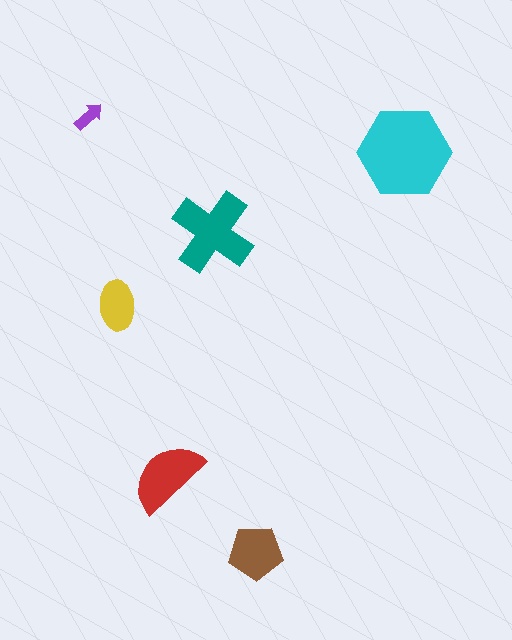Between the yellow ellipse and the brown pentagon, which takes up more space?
The brown pentagon.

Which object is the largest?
The cyan hexagon.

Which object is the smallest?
The purple arrow.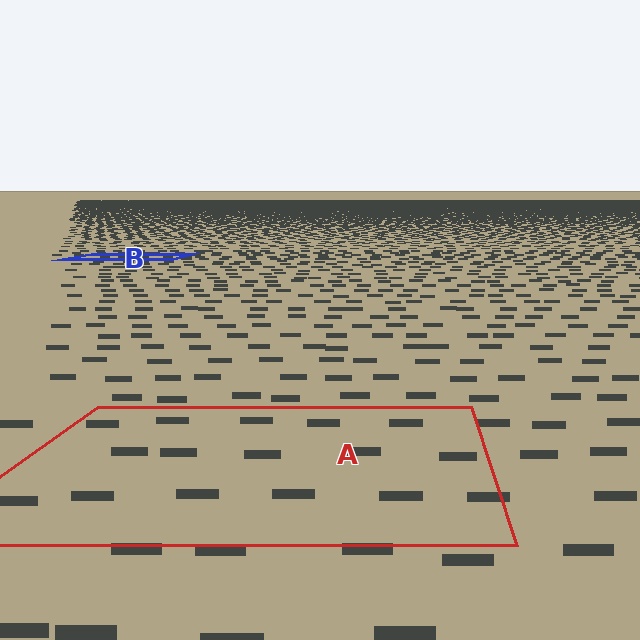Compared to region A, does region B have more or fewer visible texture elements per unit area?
Region B has more texture elements per unit area — they are packed more densely because it is farther away.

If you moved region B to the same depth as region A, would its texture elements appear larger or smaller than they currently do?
They would appear larger. At a closer depth, the same texture elements are projected at a bigger on-screen size.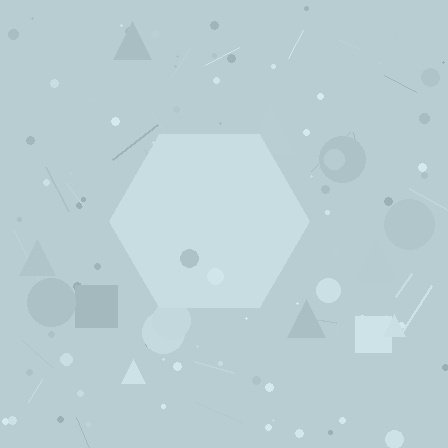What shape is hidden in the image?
A hexagon is hidden in the image.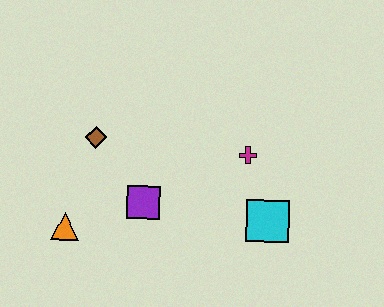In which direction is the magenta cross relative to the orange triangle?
The magenta cross is to the right of the orange triangle.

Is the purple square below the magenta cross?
Yes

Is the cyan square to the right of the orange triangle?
Yes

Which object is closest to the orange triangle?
The purple square is closest to the orange triangle.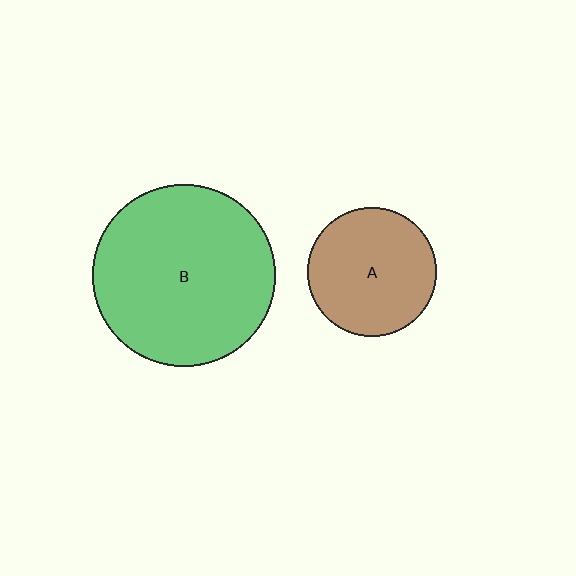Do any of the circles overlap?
No, none of the circles overlap.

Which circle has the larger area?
Circle B (green).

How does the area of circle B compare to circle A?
Approximately 2.0 times.